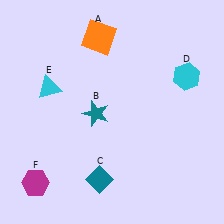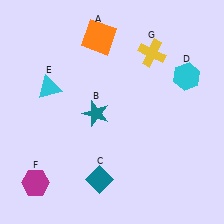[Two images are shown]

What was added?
A yellow cross (G) was added in Image 2.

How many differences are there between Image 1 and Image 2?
There is 1 difference between the two images.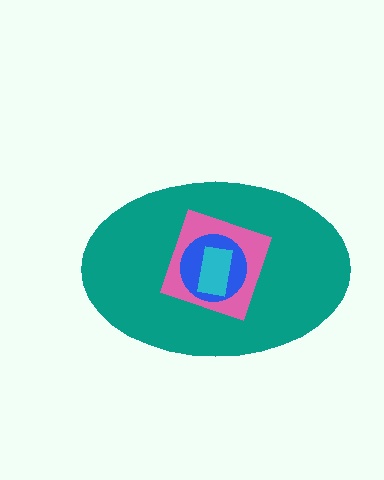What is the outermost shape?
The teal ellipse.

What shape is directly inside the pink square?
The blue circle.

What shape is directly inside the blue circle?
The cyan rectangle.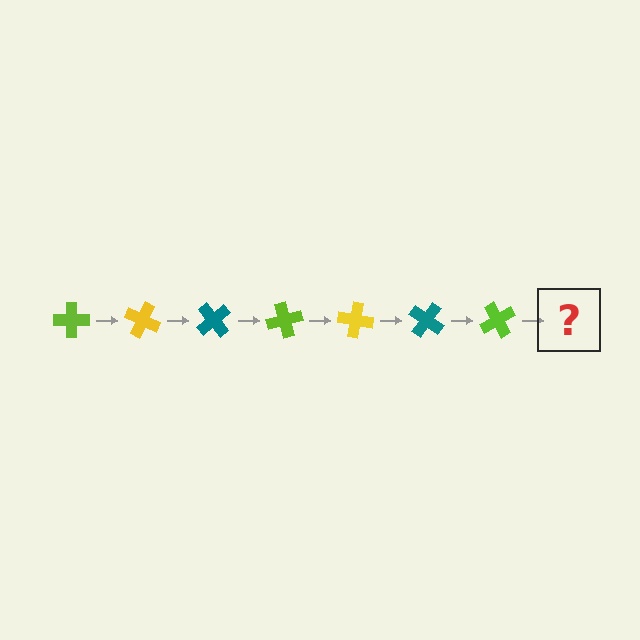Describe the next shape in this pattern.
It should be a yellow cross, rotated 175 degrees from the start.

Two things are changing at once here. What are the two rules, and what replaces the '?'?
The two rules are that it rotates 25 degrees each step and the color cycles through lime, yellow, and teal. The '?' should be a yellow cross, rotated 175 degrees from the start.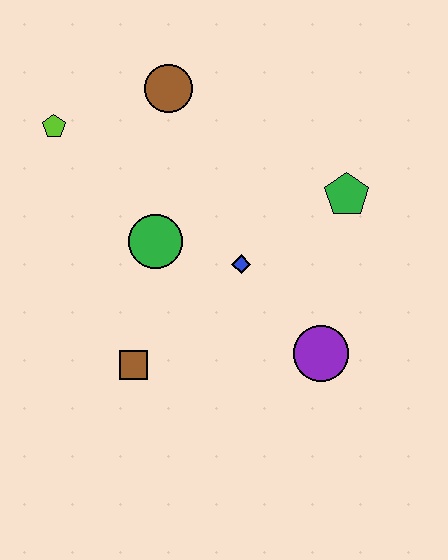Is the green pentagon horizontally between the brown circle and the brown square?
No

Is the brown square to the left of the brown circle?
Yes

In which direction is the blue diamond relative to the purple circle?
The blue diamond is above the purple circle.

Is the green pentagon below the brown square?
No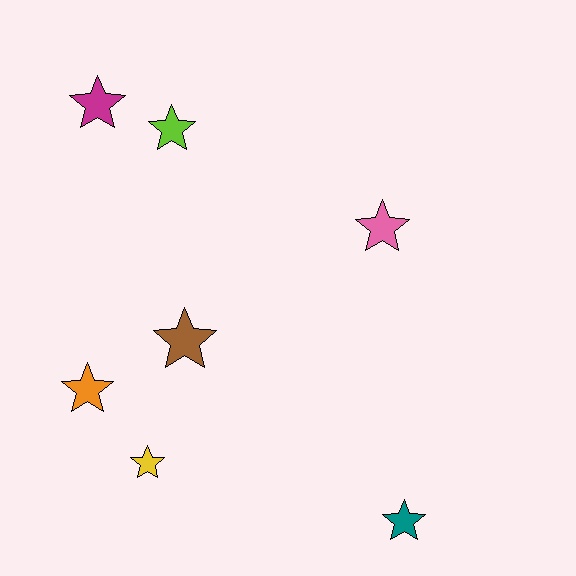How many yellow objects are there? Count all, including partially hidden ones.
There is 1 yellow object.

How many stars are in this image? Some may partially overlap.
There are 7 stars.